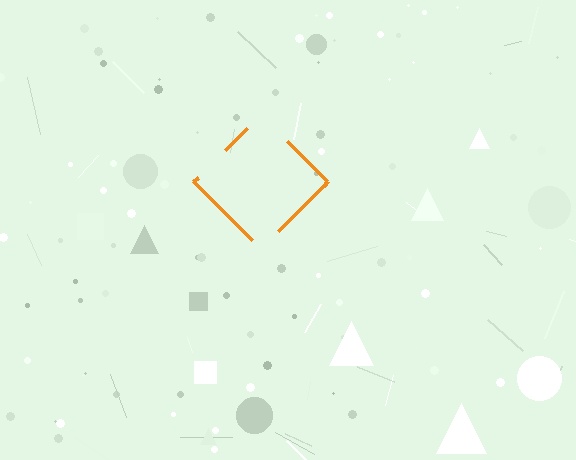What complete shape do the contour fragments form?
The contour fragments form a diamond.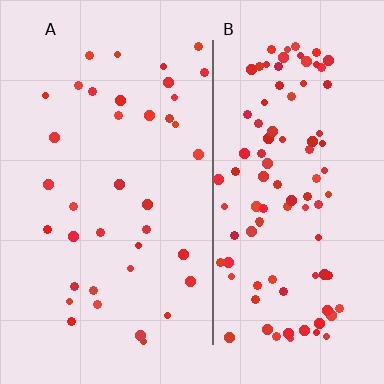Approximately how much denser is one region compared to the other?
Approximately 2.6× — region B over region A.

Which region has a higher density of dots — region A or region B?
B (the right).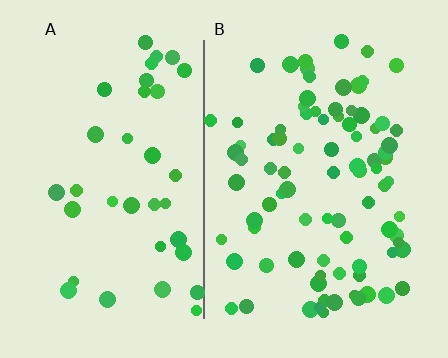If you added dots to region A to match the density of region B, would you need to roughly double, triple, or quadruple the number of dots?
Approximately double.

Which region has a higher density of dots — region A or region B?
B (the right).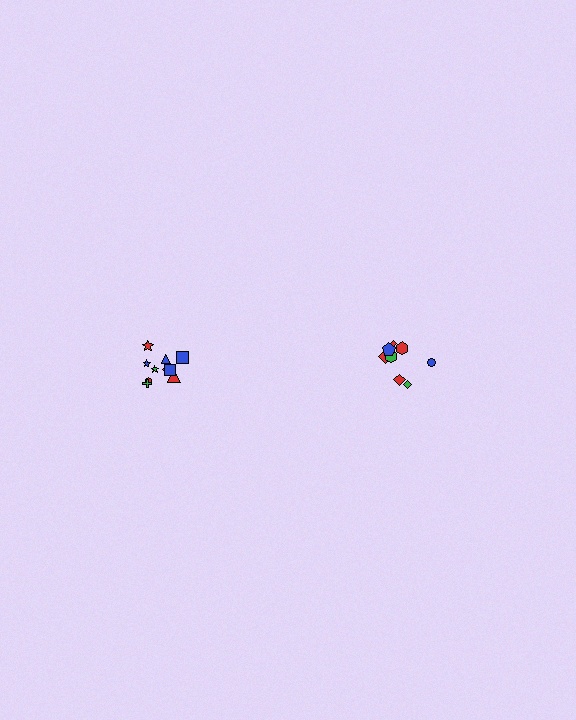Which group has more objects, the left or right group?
The left group.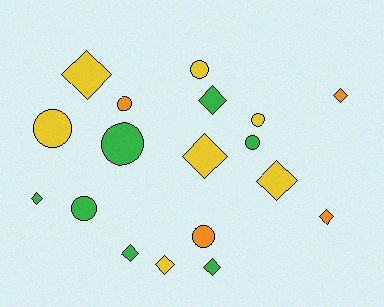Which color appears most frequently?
Green, with 7 objects.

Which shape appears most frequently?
Diamond, with 10 objects.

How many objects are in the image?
There are 18 objects.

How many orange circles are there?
There are 2 orange circles.